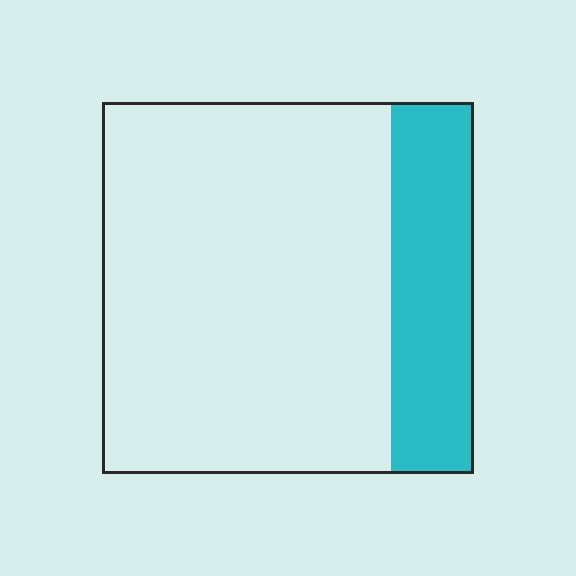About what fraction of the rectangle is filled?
About one fifth (1/5).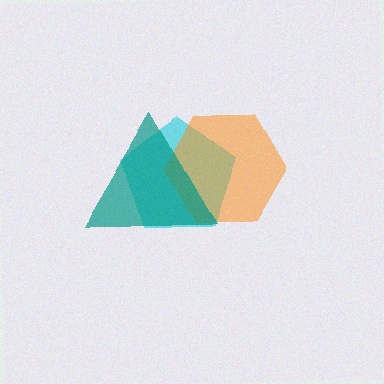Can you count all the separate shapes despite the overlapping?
Yes, there are 3 separate shapes.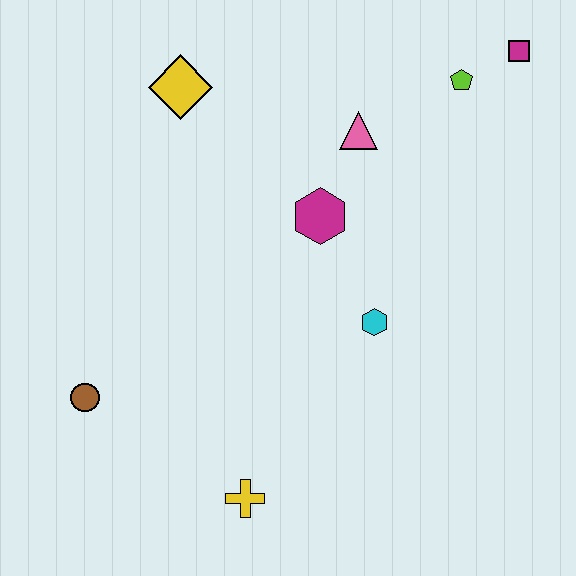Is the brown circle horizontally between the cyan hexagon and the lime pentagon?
No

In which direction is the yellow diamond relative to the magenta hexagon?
The yellow diamond is to the left of the magenta hexagon.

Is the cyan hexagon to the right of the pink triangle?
Yes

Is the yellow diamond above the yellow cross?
Yes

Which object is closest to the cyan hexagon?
The magenta hexagon is closest to the cyan hexagon.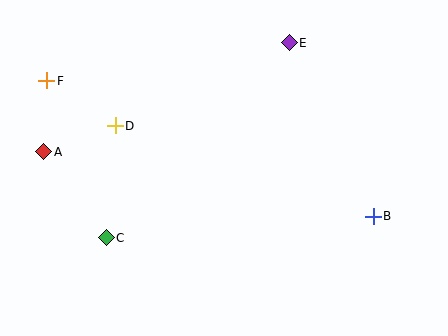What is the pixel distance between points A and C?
The distance between A and C is 106 pixels.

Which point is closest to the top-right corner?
Point E is closest to the top-right corner.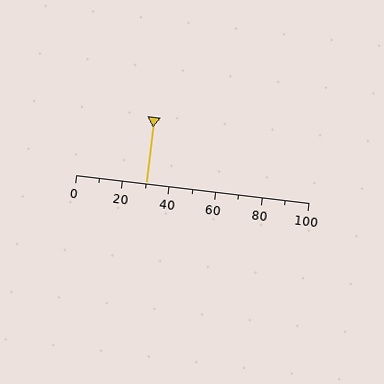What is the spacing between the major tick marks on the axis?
The major ticks are spaced 20 apart.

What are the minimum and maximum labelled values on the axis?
The axis runs from 0 to 100.